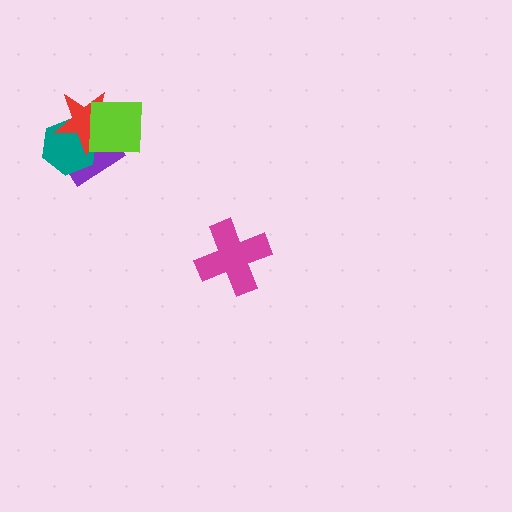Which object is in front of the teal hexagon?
The red star is in front of the teal hexagon.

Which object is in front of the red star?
The lime square is in front of the red star.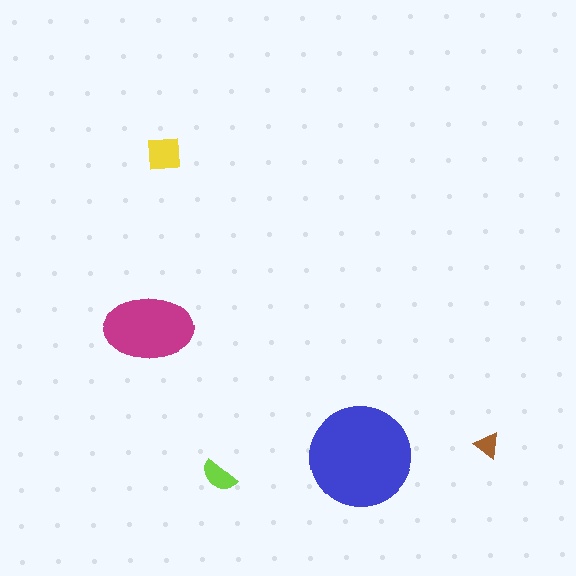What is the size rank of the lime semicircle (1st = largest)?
4th.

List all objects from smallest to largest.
The brown triangle, the lime semicircle, the yellow square, the magenta ellipse, the blue circle.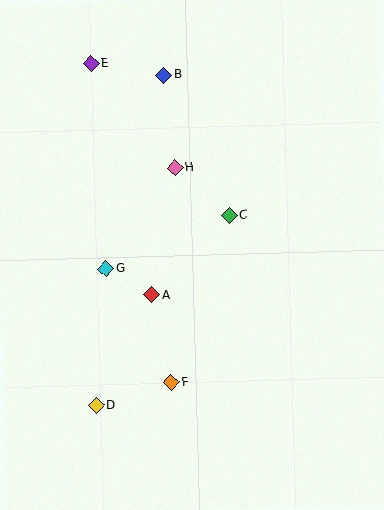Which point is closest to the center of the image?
Point C at (229, 215) is closest to the center.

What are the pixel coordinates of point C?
Point C is at (229, 215).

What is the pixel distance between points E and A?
The distance between E and A is 239 pixels.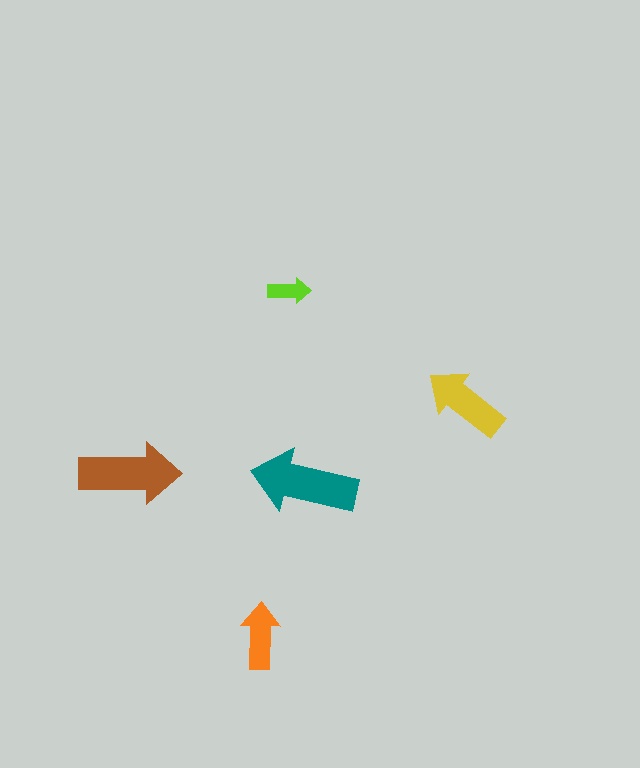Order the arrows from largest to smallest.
the teal one, the brown one, the yellow one, the orange one, the lime one.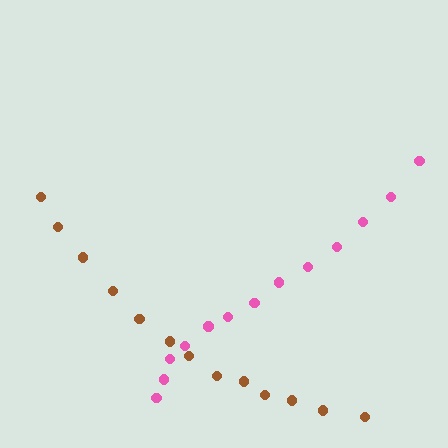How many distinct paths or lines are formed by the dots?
There are 2 distinct paths.